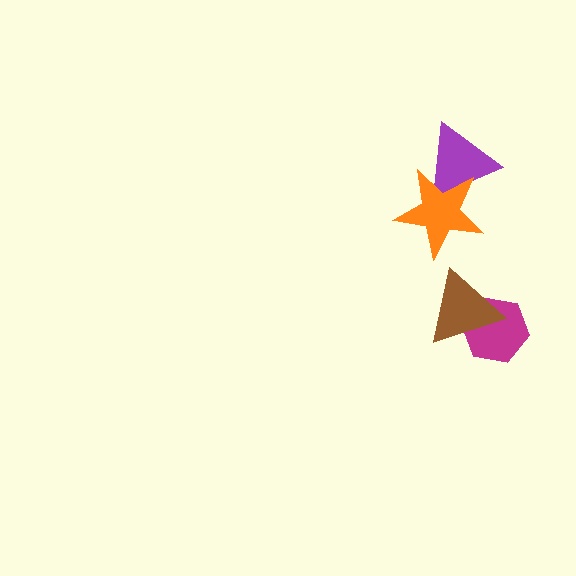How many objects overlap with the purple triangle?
1 object overlaps with the purple triangle.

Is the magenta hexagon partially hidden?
Yes, it is partially covered by another shape.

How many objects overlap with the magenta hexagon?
1 object overlaps with the magenta hexagon.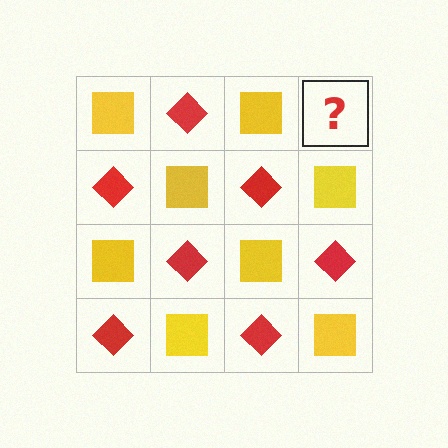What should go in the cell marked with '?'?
The missing cell should contain a red diamond.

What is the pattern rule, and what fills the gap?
The rule is that it alternates yellow square and red diamond in a checkerboard pattern. The gap should be filled with a red diamond.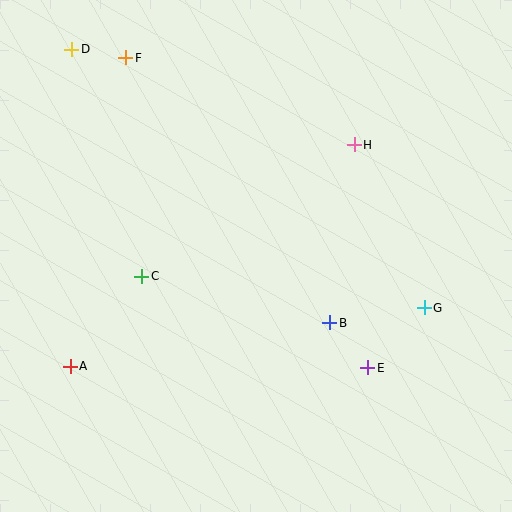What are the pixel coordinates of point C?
Point C is at (142, 276).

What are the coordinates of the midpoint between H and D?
The midpoint between H and D is at (213, 97).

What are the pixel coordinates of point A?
Point A is at (70, 366).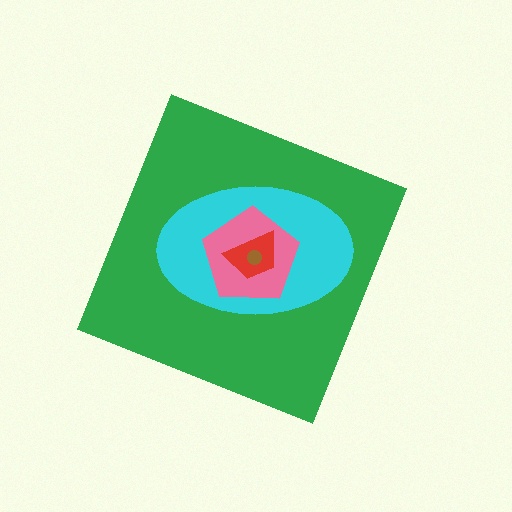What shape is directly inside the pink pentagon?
The red trapezoid.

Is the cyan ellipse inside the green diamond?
Yes.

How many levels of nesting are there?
5.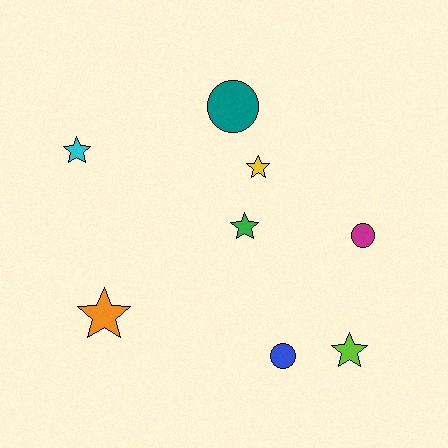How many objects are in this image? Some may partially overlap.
There are 8 objects.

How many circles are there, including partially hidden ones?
There are 3 circles.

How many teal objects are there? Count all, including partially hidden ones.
There is 1 teal object.